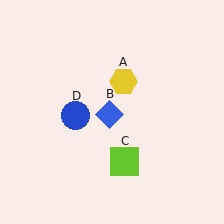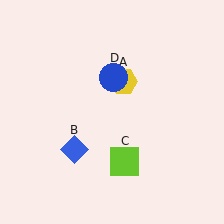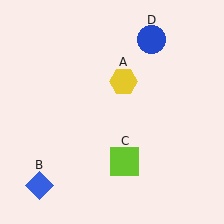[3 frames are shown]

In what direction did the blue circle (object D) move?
The blue circle (object D) moved up and to the right.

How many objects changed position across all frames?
2 objects changed position: blue diamond (object B), blue circle (object D).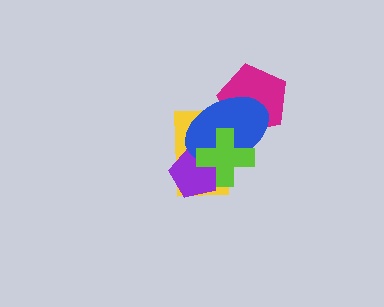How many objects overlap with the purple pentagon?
3 objects overlap with the purple pentagon.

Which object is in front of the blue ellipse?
The lime cross is in front of the blue ellipse.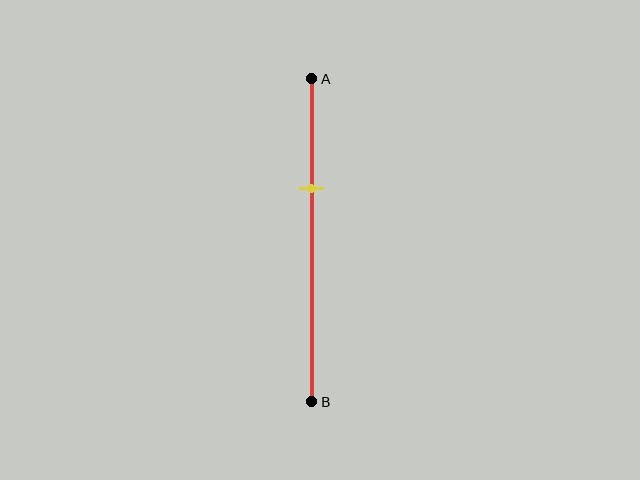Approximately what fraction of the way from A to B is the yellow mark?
The yellow mark is approximately 35% of the way from A to B.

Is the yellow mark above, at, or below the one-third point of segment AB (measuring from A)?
The yellow mark is approximately at the one-third point of segment AB.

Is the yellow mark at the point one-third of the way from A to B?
Yes, the mark is approximately at the one-third point.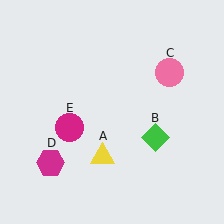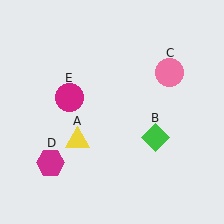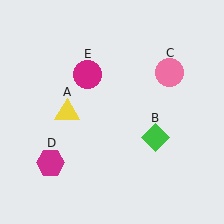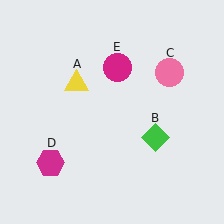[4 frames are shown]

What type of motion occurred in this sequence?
The yellow triangle (object A), magenta circle (object E) rotated clockwise around the center of the scene.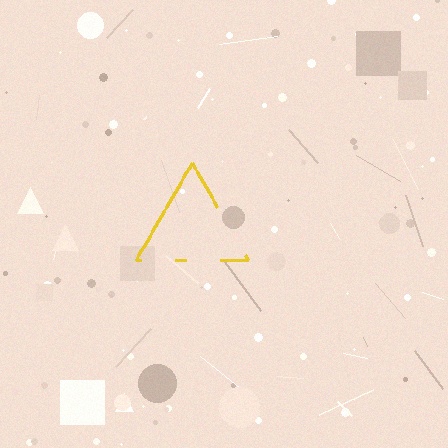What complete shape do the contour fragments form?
The contour fragments form a triangle.